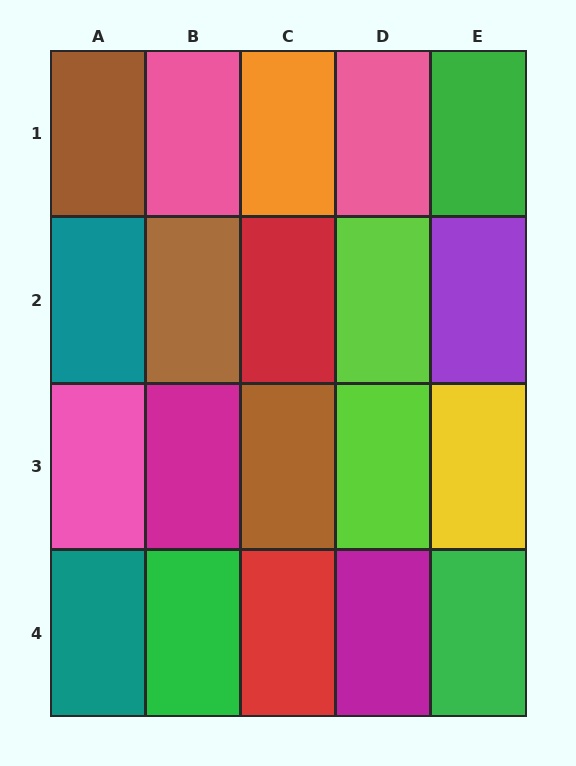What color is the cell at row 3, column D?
Lime.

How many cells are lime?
2 cells are lime.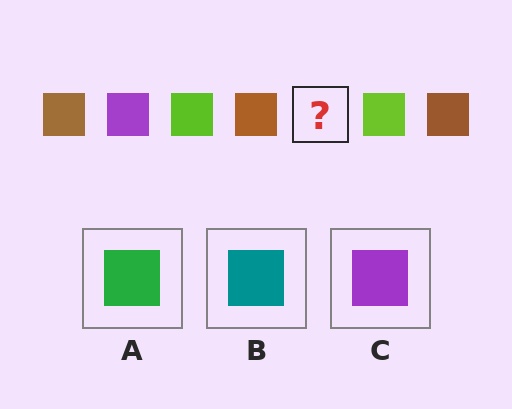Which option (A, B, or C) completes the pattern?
C.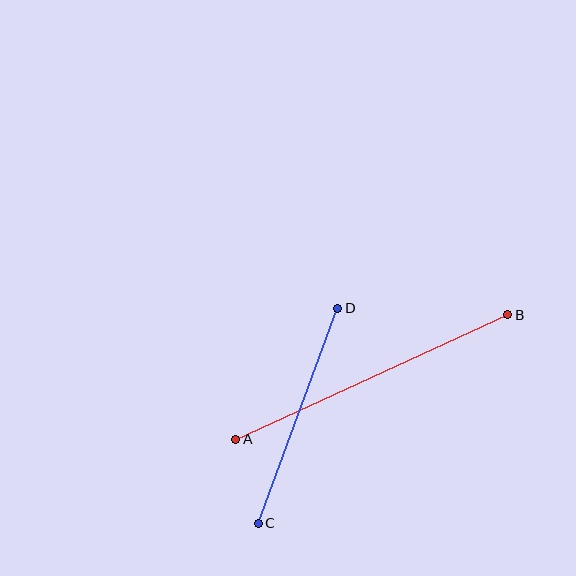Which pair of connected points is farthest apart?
Points A and B are farthest apart.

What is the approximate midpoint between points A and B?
The midpoint is at approximately (372, 377) pixels.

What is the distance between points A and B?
The distance is approximately 299 pixels.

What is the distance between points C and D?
The distance is approximately 229 pixels.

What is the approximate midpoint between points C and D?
The midpoint is at approximately (298, 416) pixels.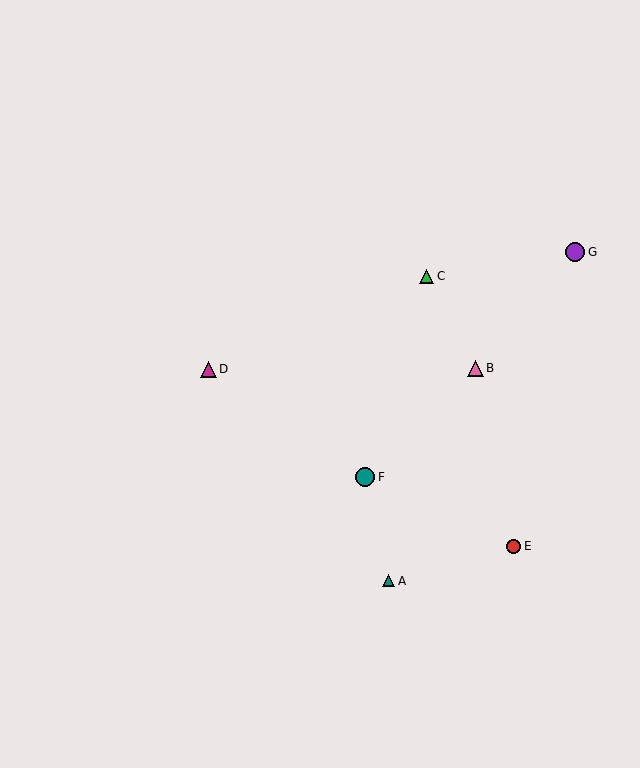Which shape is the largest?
The purple circle (labeled G) is the largest.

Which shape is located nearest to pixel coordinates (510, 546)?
The red circle (labeled E) at (514, 546) is nearest to that location.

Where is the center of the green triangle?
The center of the green triangle is at (427, 276).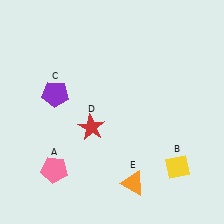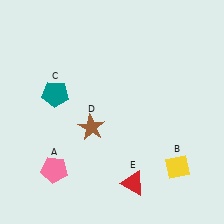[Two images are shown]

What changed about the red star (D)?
In Image 1, D is red. In Image 2, it changed to brown.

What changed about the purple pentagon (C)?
In Image 1, C is purple. In Image 2, it changed to teal.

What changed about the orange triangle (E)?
In Image 1, E is orange. In Image 2, it changed to red.